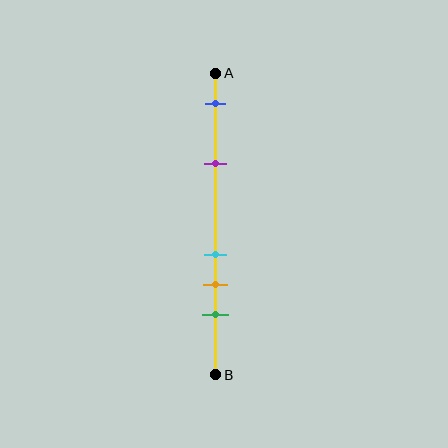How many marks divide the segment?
There are 5 marks dividing the segment.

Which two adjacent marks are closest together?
The cyan and orange marks are the closest adjacent pair.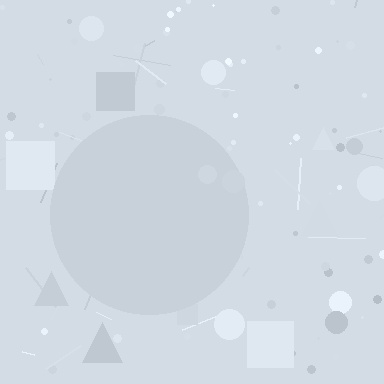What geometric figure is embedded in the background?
A circle is embedded in the background.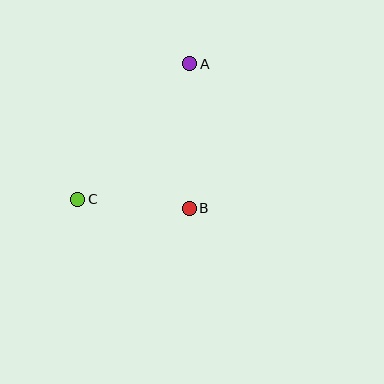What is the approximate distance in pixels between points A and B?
The distance between A and B is approximately 145 pixels.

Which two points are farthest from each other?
Points A and C are farthest from each other.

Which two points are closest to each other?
Points B and C are closest to each other.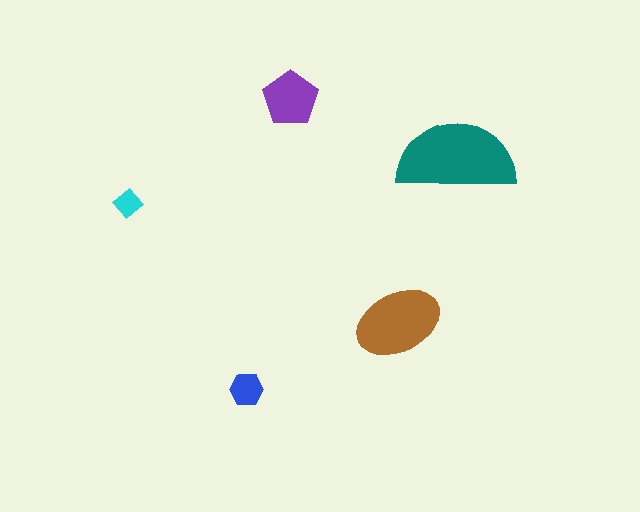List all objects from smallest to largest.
The cyan diamond, the blue hexagon, the purple pentagon, the brown ellipse, the teal semicircle.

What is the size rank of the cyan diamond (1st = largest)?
5th.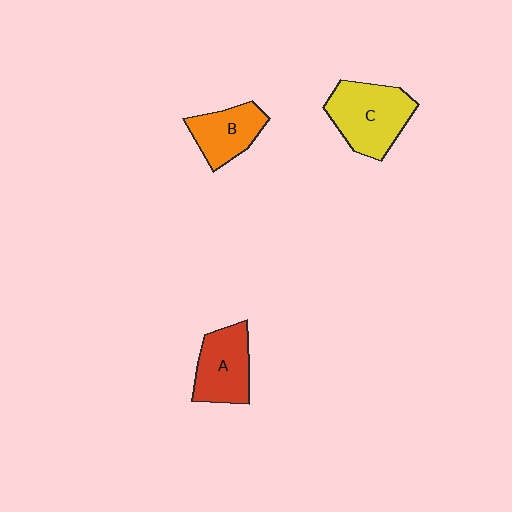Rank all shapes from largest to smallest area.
From largest to smallest: C (yellow), A (red), B (orange).